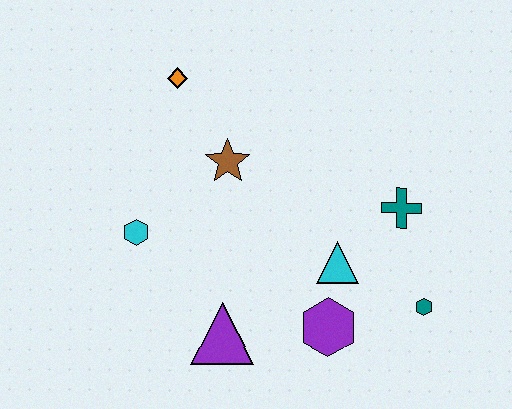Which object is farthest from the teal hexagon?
The orange diamond is farthest from the teal hexagon.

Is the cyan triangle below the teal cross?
Yes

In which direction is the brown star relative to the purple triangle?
The brown star is above the purple triangle.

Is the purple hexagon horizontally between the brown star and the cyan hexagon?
No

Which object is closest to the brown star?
The orange diamond is closest to the brown star.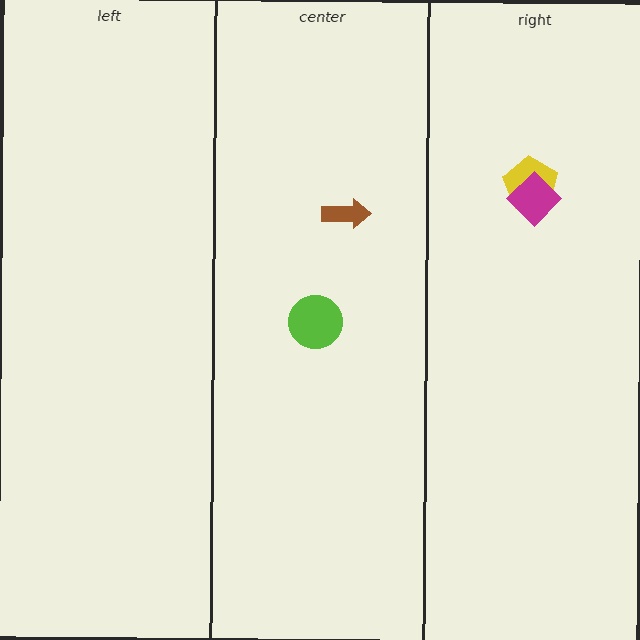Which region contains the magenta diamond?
The right region.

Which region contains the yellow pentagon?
The right region.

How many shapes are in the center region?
2.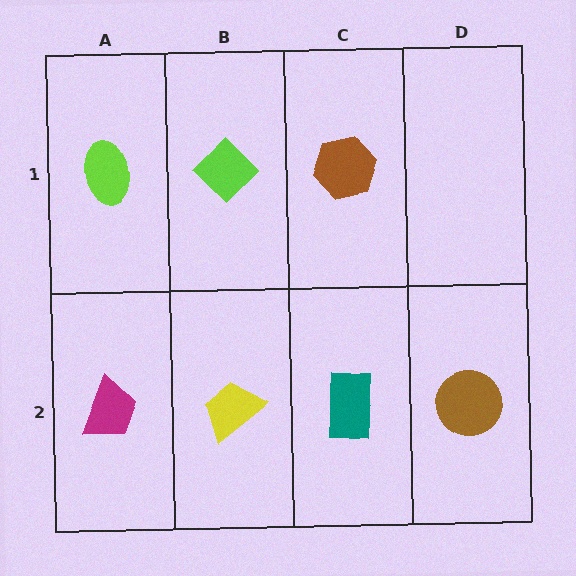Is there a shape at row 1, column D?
No, that cell is empty.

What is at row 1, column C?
A brown hexagon.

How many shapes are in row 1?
3 shapes.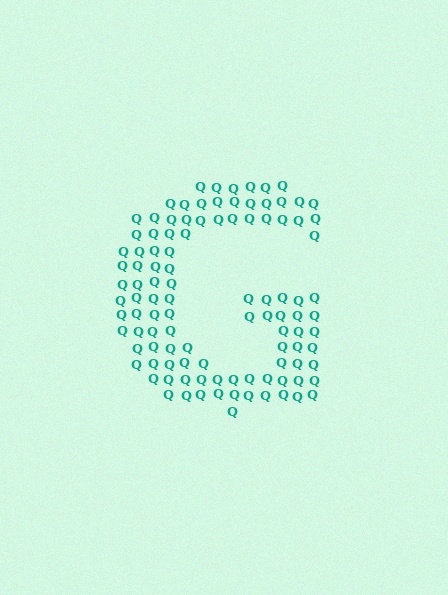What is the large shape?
The large shape is the letter G.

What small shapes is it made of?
It is made of small letter Q's.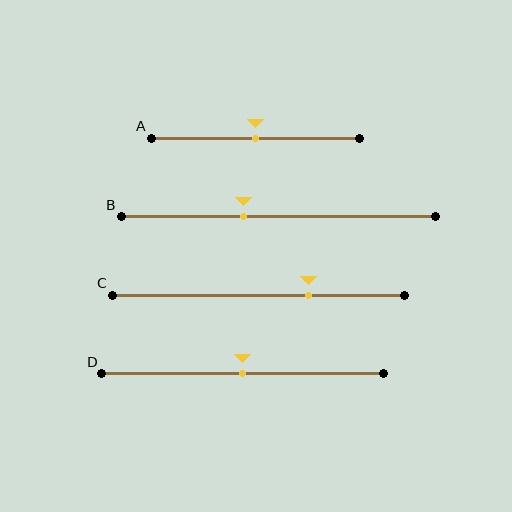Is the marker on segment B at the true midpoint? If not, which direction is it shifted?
No, the marker on segment B is shifted to the left by about 11% of the segment length.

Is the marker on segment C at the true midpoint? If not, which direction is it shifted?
No, the marker on segment C is shifted to the right by about 17% of the segment length.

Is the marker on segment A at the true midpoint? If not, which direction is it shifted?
Yes, the marker on segment A is at the true midpoint.